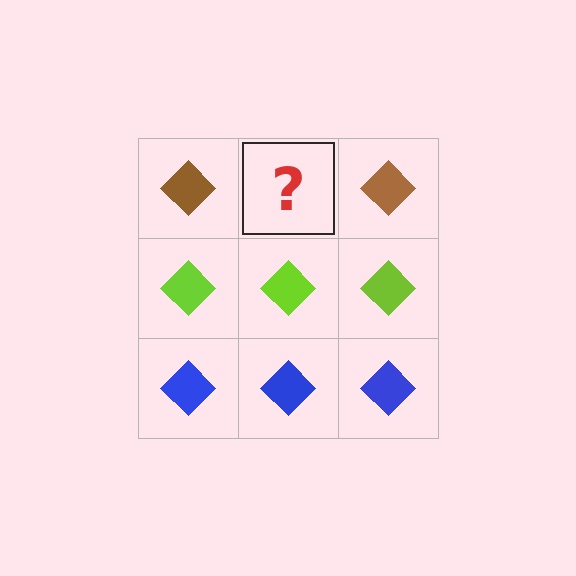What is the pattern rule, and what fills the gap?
The rule is that each row has a consistent color. The gap should be filled with a brown diamond.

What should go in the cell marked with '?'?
The missing cell should contain a brown diamond.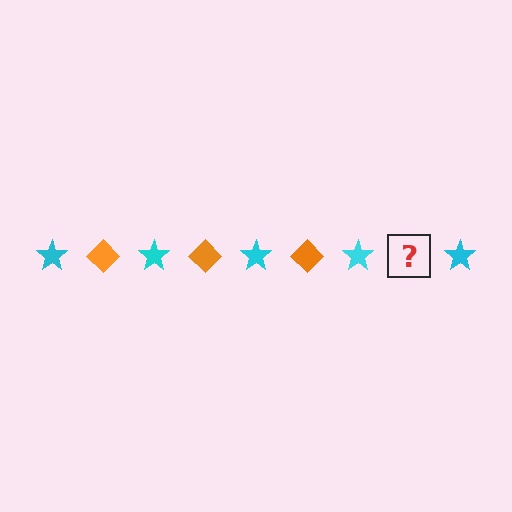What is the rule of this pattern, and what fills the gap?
The rule is that the pattern alternates between cyan star and orange diamond. The gap should be filled with an orange diamond.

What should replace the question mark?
The question mark should be replaced with an orange diamond.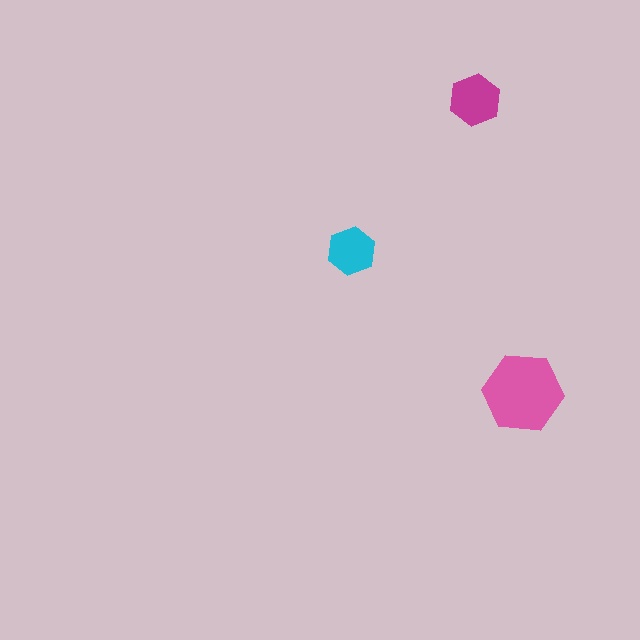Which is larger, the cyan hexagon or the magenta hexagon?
The magenta one.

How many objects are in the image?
There are 3 objects in the image.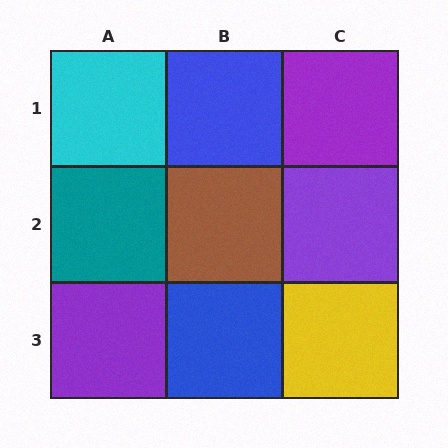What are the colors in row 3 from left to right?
Purple, blue, yellow.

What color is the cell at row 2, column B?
Brown.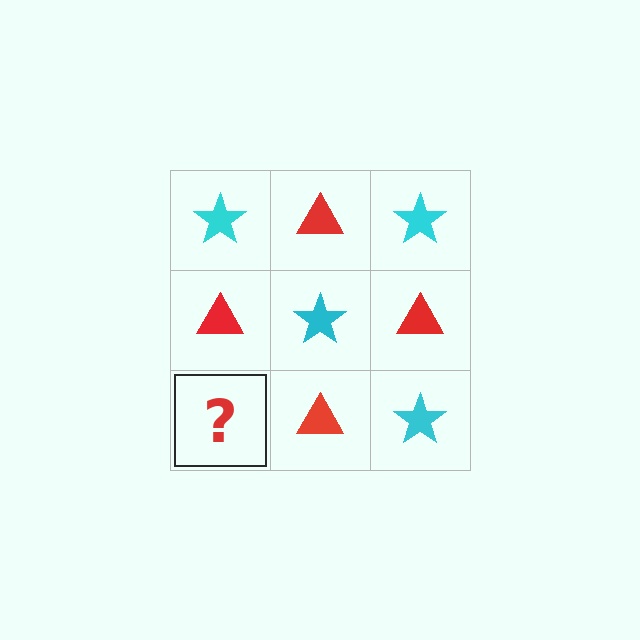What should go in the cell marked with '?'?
The missing cell should contain a cyan star.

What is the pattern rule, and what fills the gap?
The rule is that it alternates cyan star and red triangle in a checkerboard pattern. The gap should be filled with a cyan star.